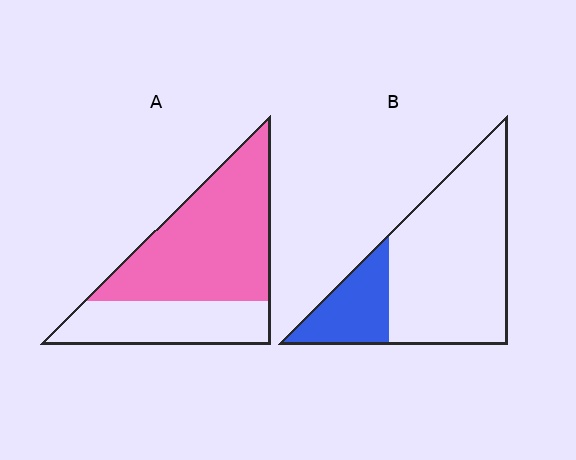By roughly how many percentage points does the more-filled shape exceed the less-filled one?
By roughly 40 percentage points (A over B).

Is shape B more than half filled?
No.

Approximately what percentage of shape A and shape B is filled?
A is approximately 65% and B is approximately 25%.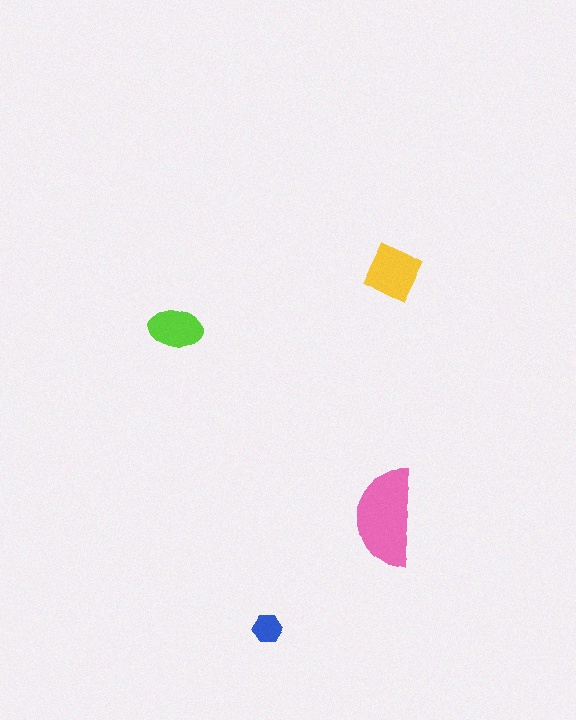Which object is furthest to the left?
The lime ellipse is leftmost.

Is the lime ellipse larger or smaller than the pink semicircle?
Smaller.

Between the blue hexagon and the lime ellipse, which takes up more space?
The lime ellipse.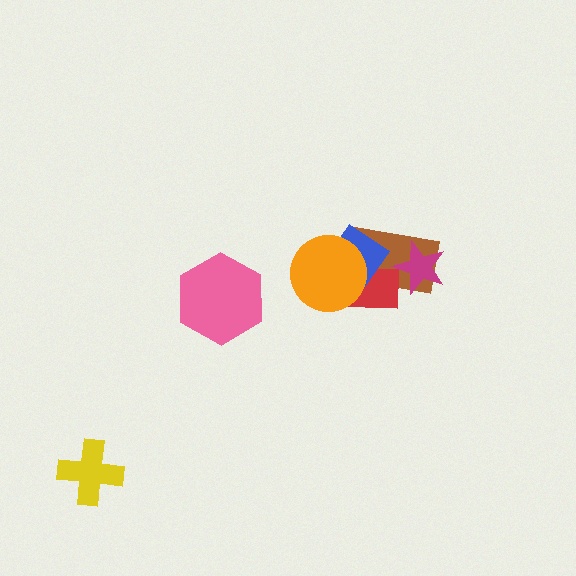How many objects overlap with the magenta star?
1 object overlaps with the magenta star.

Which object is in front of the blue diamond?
The orange circle is in front of the blue diamond.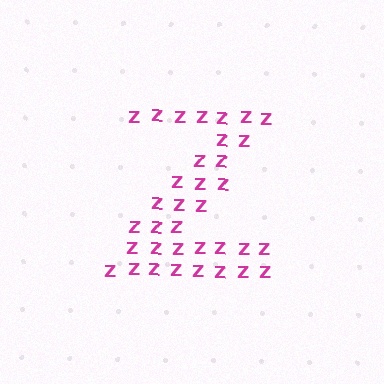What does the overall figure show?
The overall figure shows the letter Z.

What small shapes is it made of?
It is made of small letter Z's.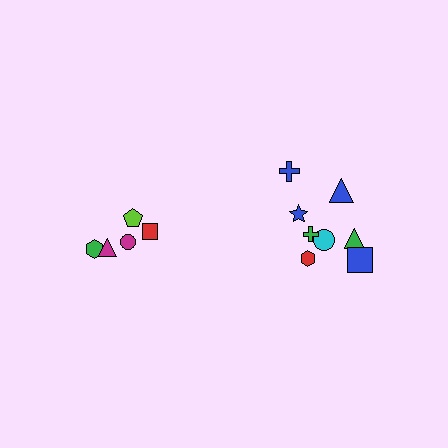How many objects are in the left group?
There are 5 objects.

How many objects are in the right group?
There are 8 objects.